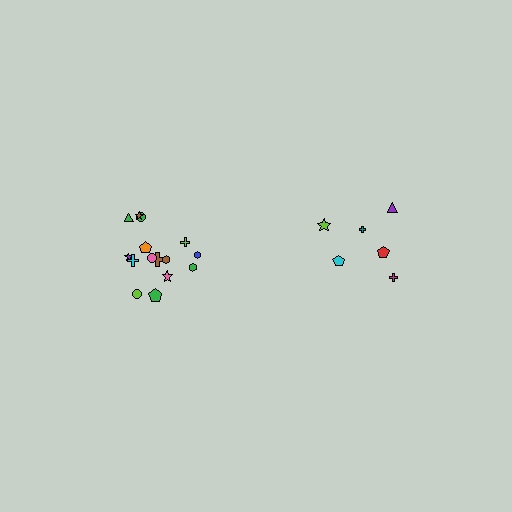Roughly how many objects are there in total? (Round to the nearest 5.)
Roughly 20 objects in total.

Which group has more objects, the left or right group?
The left group.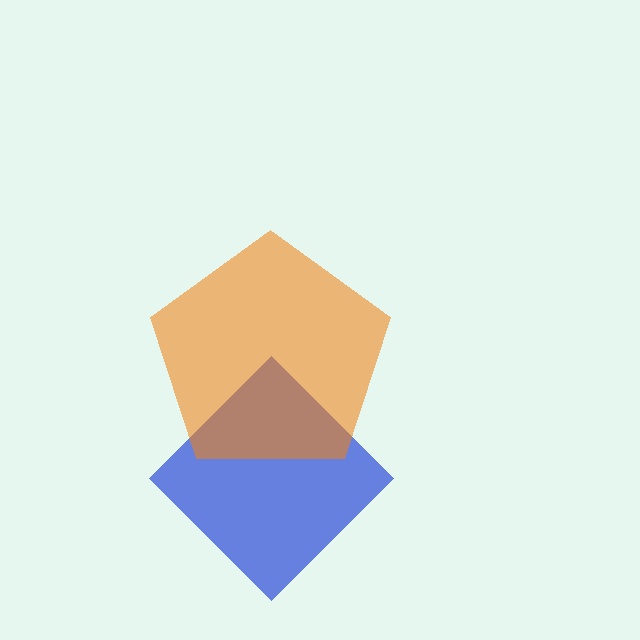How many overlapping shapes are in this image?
There are 2 overlapping shapes in the image.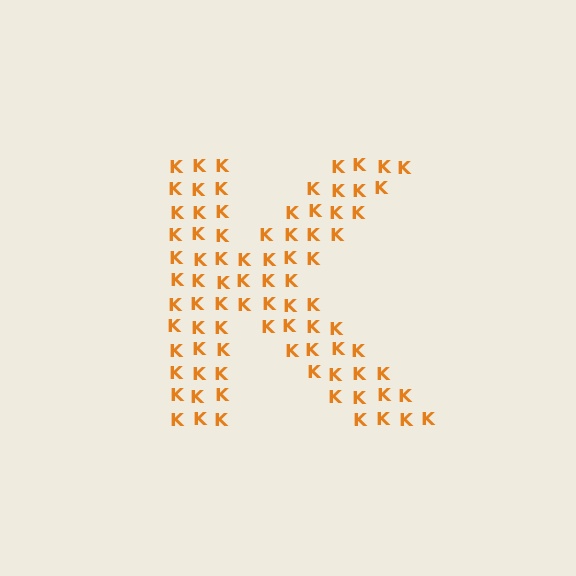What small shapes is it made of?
It is made of small letter K's.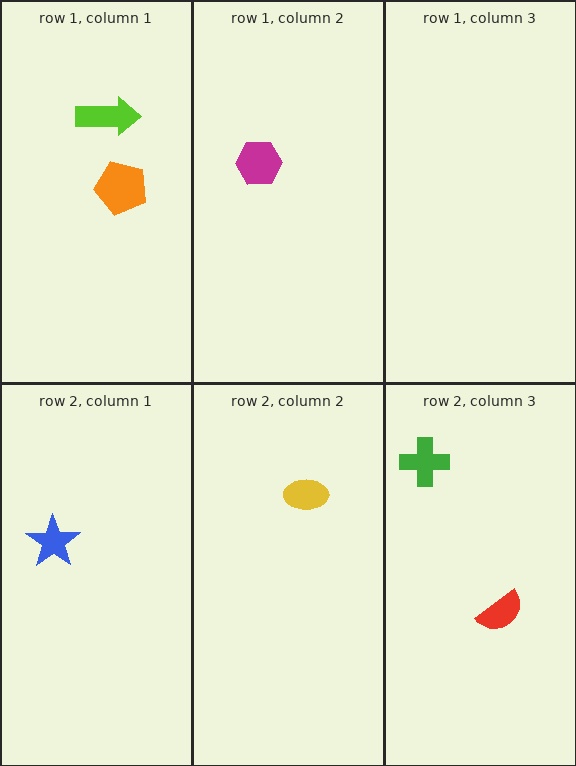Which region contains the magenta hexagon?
The row 1, column 2 region.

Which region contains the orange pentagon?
The row 1, column 1 region.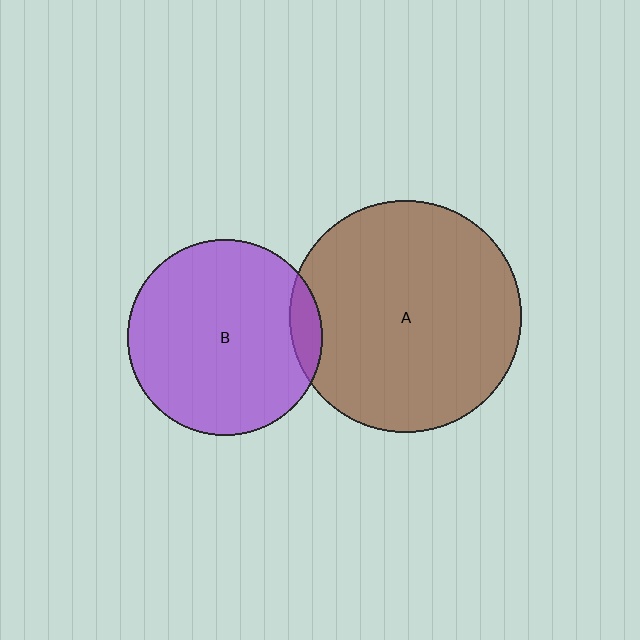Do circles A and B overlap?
Yes.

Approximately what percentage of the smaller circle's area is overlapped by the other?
Approximately 10%.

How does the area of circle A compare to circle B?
Approximately 1.4 times.